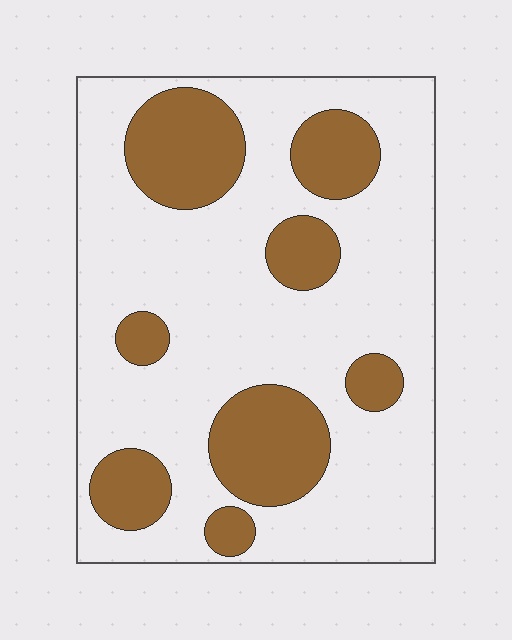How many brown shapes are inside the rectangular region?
8.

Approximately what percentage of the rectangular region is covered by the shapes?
Approximately 25%.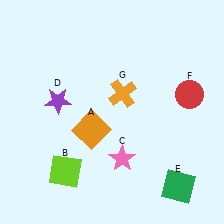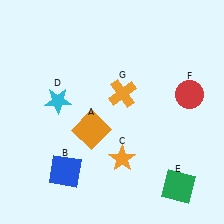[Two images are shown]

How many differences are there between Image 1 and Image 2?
There are 3 differences between the two images.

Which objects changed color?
B changed from lime to blue. C changed from pink to orange. D changed from purple to cyan.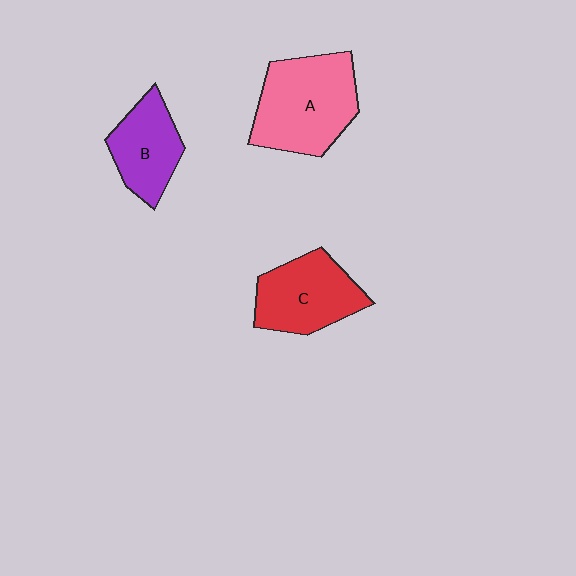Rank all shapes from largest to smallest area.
From largest to smallest: A (pink), C (red), B (purple).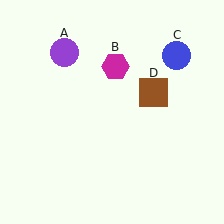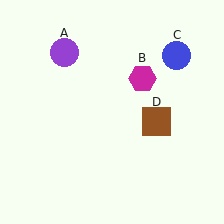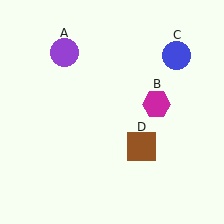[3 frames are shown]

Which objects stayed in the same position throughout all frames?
Purple circle (object A) and blue circle (object C) remained stationary.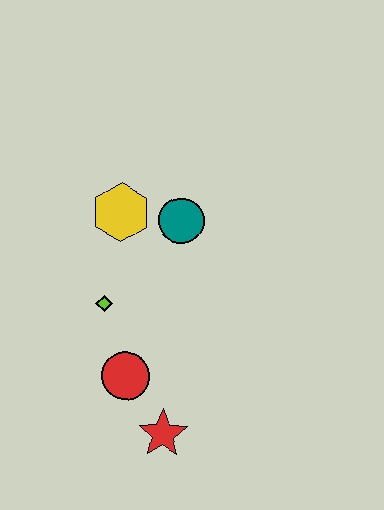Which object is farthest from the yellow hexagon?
The red star is farthest from the yellow hexagon.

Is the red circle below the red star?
No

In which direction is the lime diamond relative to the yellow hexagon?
The lime diamond is below the yellow hexagon.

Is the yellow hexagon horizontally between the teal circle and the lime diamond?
Yes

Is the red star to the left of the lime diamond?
No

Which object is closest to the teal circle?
The yellow hexagon is closest to the teal circle.